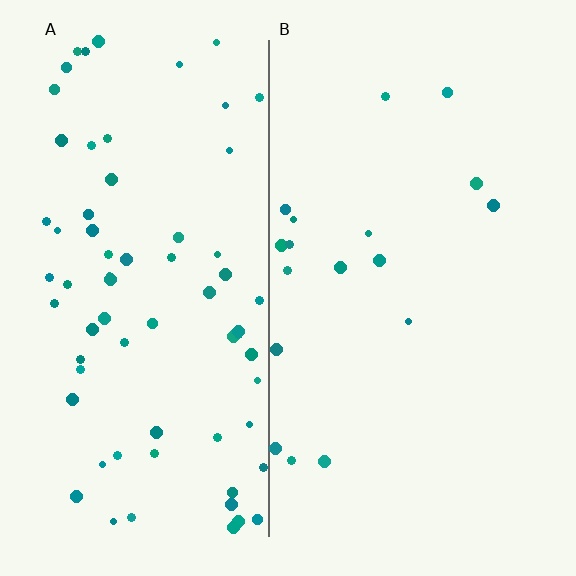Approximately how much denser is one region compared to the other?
Approximately 4.0× — region A over region B.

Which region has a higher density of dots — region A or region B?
A (the left).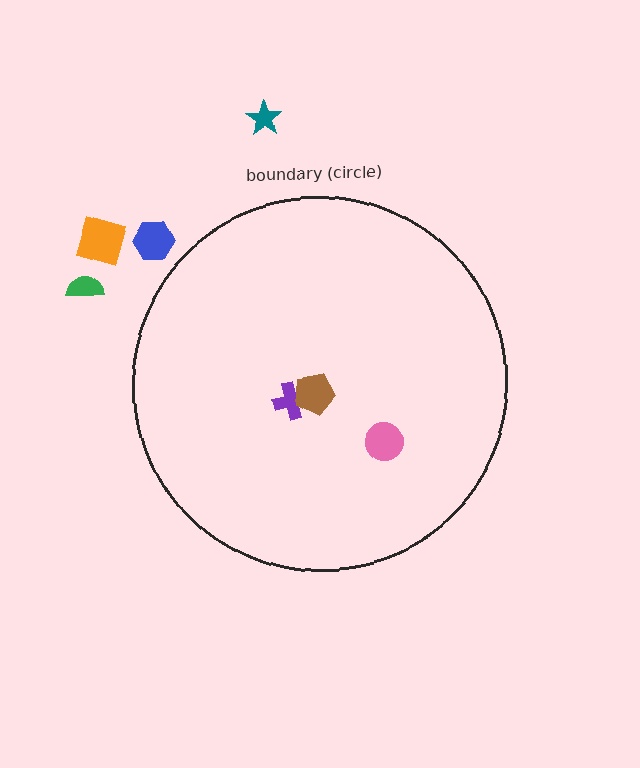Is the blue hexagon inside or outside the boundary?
Outside.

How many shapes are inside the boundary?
3 inside, 4 outside.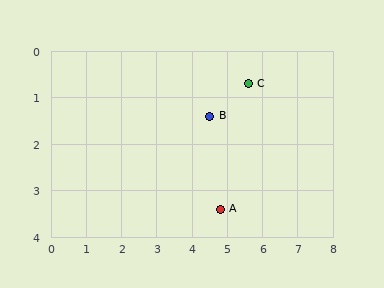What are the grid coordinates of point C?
Point C is at approximately (5.6, 0.7).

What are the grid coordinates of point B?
Point B is at approximately (4.5, 1.4).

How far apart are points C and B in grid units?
Points C and B are about 1.3 grid units apart.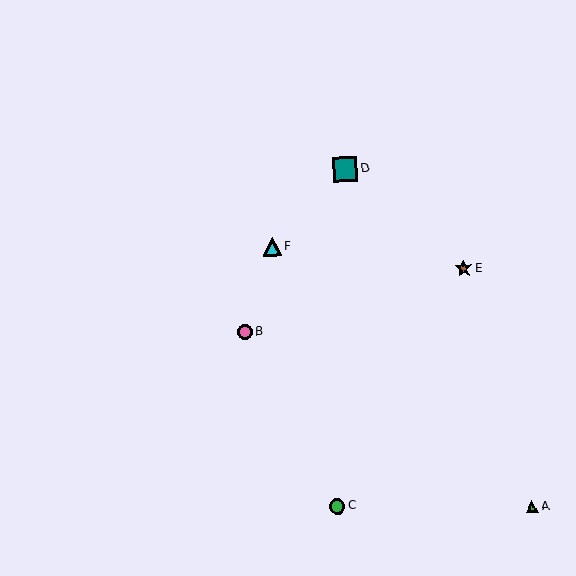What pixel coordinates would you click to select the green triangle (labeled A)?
Click at (532, 507) to select the green triangle A.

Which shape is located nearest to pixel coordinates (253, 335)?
The pink circle (labeled B) at (245, 332) is nearest to that location.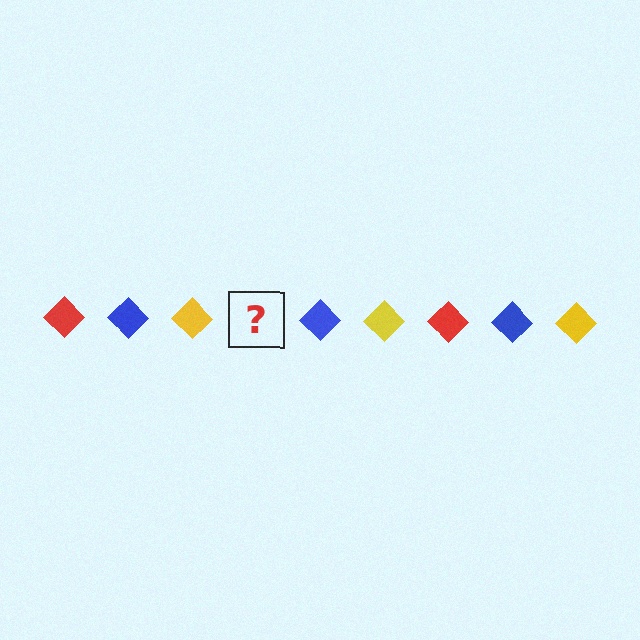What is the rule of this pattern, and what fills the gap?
The rule is that the pattern cycles through red, blue, yellow diamonds. The gap should be filled with a red diamond.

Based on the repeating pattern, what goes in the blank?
The blank should be a red diamond.